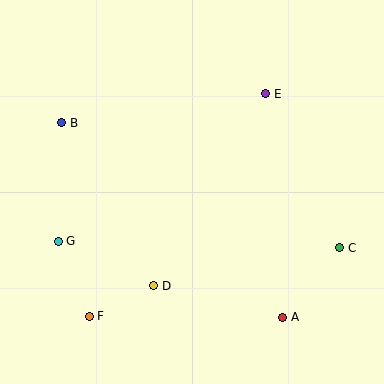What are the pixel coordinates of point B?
Point B is at (62, 123).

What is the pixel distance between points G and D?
The distance between G and D is 105 pixels.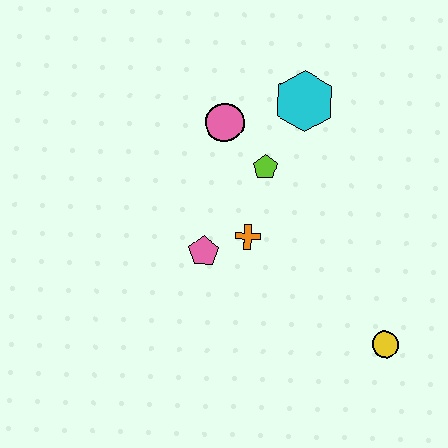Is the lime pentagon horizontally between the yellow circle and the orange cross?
Yes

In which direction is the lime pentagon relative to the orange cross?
The lime pentagon is above the orange cross.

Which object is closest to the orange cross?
The pink pentagon is closest to the orange cross.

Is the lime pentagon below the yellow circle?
No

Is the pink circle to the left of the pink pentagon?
No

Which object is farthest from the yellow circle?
The pink circle is farthest from the yellow circle.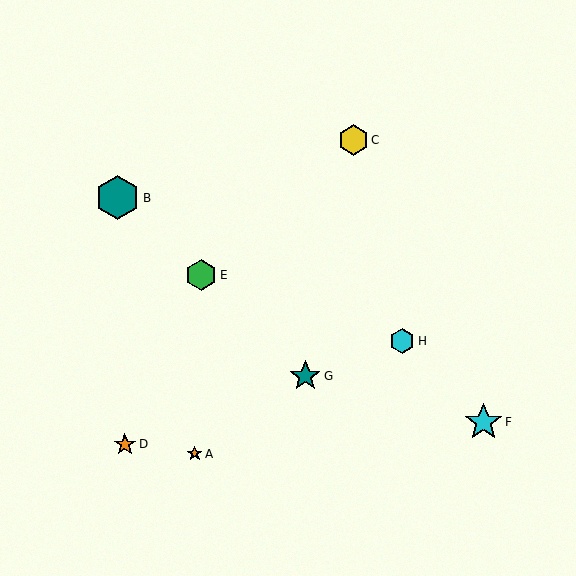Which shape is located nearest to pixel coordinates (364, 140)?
The yellow hexagon (labeled C) at (353, 140) is nearest to that location.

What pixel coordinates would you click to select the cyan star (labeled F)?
Click at (483, 422) to select the cyan star F.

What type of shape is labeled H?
Shape H is a cyan hexagon.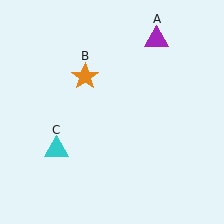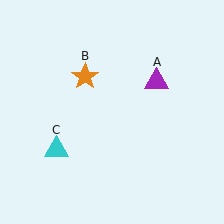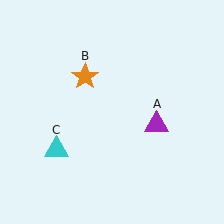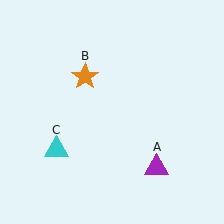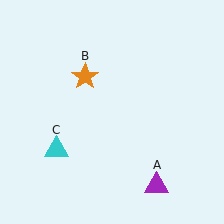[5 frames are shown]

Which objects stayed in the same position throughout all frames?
Orange star (object B) and cyan triangle (object C) remained stationary.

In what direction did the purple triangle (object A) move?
The purple triangle (object A) moved down.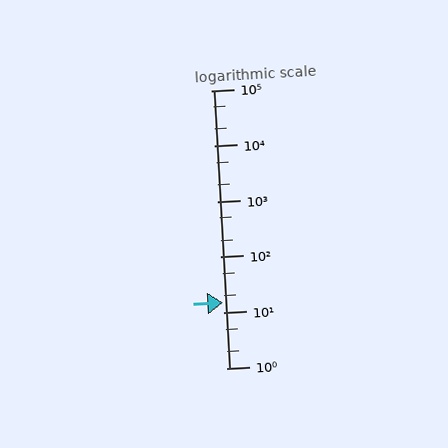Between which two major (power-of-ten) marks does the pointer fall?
The pointer is between 10 and 100.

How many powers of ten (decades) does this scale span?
The scale spans 5 decades, from 1 to 100000.